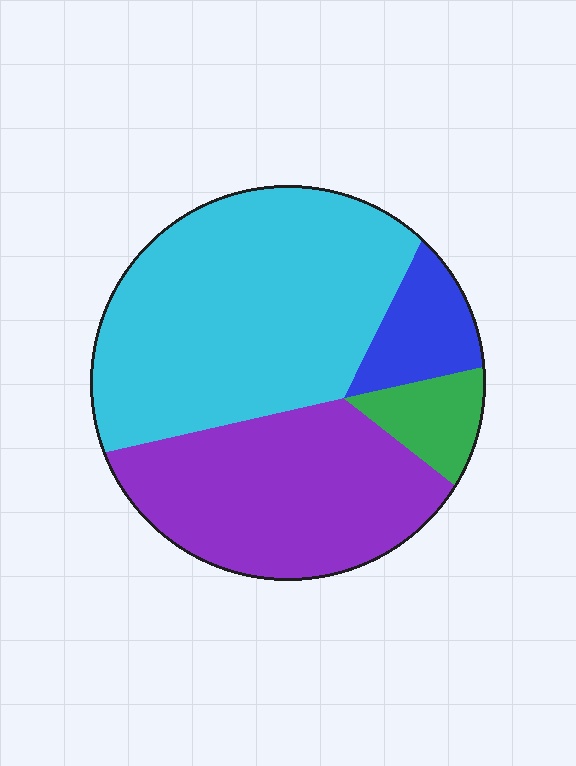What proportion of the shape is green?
Green takes up about one tenth (1/10) of the shape.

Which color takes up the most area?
Cyan, at roughly 50%.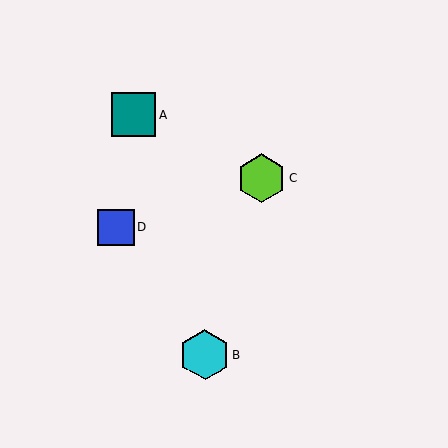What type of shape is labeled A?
Shape A is a teal square.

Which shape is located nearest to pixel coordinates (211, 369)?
The cyan hexagon (labeled B) at (205, 355) is nearest to that location.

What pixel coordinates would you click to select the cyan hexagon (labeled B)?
Click at (205, 355) to select the cyan hexagon B.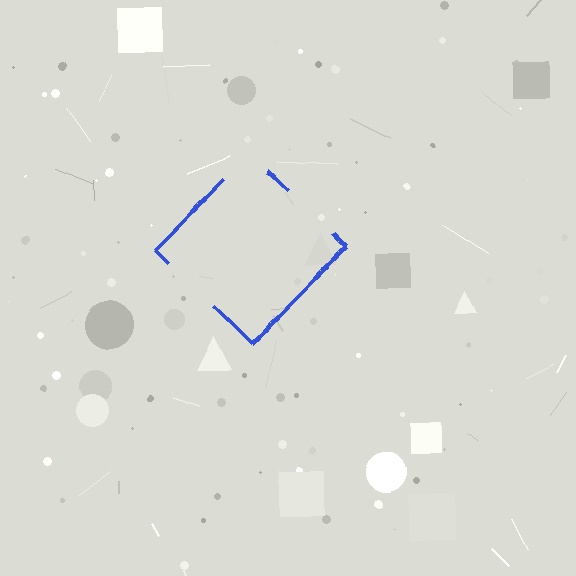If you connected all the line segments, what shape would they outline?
They would outline a diamond.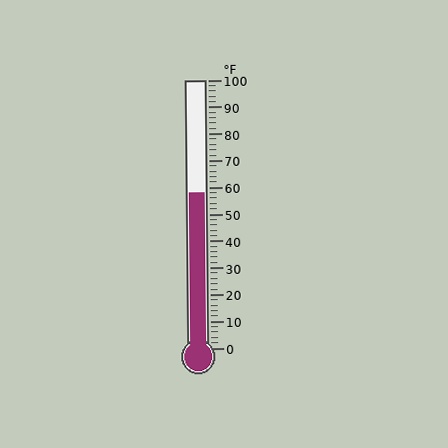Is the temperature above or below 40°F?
The temperature is above 40°F.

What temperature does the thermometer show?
The thermometer shows approximately 58°F.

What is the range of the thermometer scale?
The thermometer scale ranges from 0°F to 100°F.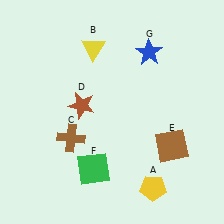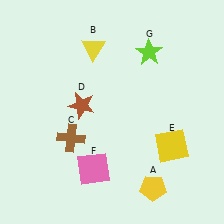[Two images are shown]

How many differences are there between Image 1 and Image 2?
There are 3 differences between the two images.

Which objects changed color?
E changed from brown to yellow. F changed from green to pink. G changed from blue to lime.